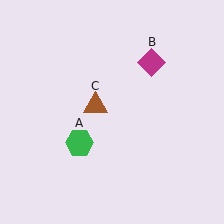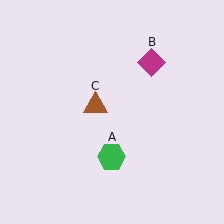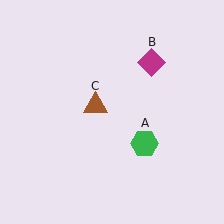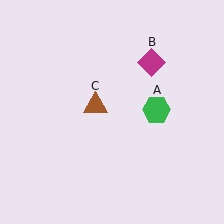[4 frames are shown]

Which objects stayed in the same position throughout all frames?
Magenta diamond (object B) and brown triangle (object C) remained stationary.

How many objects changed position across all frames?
1 object changed position: green hexagon (object A).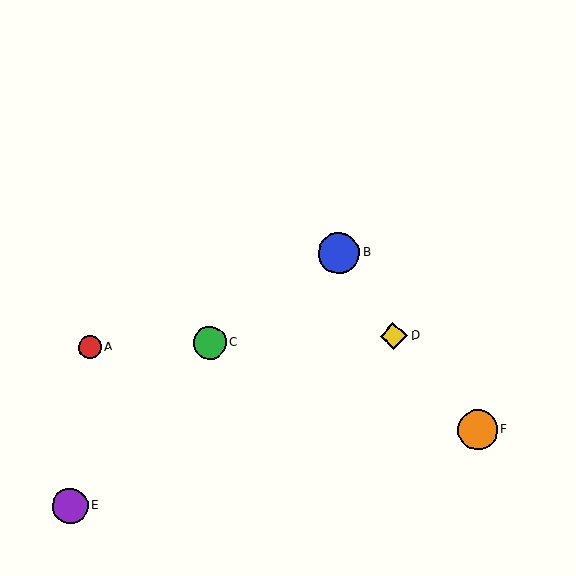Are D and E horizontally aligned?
No, D is at y≈336 and E is at y≈506.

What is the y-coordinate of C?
Object C is at y≈343.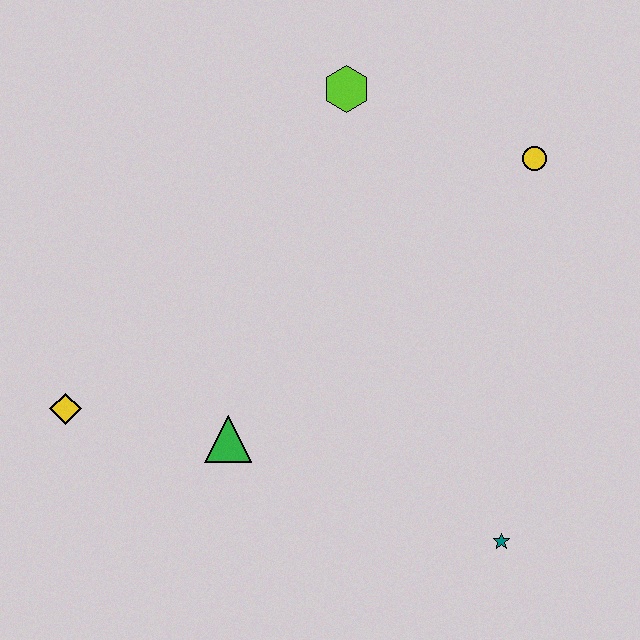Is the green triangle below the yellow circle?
Yes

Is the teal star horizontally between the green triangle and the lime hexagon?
No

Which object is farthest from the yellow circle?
The yellow diamond is farthest from the yellow circle.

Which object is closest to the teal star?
The green triangle is closest to the teal star.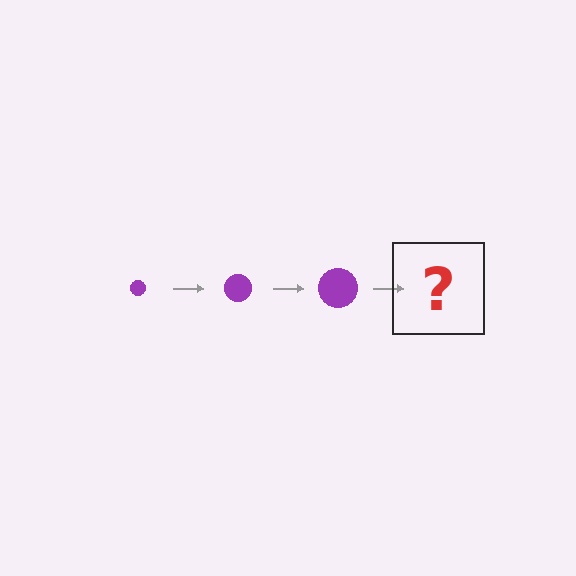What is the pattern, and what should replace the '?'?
The pattern is that the circle gets progressively larger each step. The '?' should be a purple circle, larger than the previous one.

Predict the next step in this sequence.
The next step is a purple circle, larger than the previous one.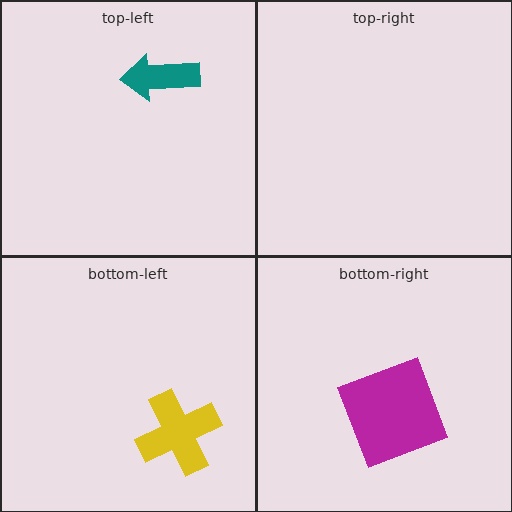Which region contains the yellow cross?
The bottom-left region.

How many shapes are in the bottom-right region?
1.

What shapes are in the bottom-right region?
The magenta square.